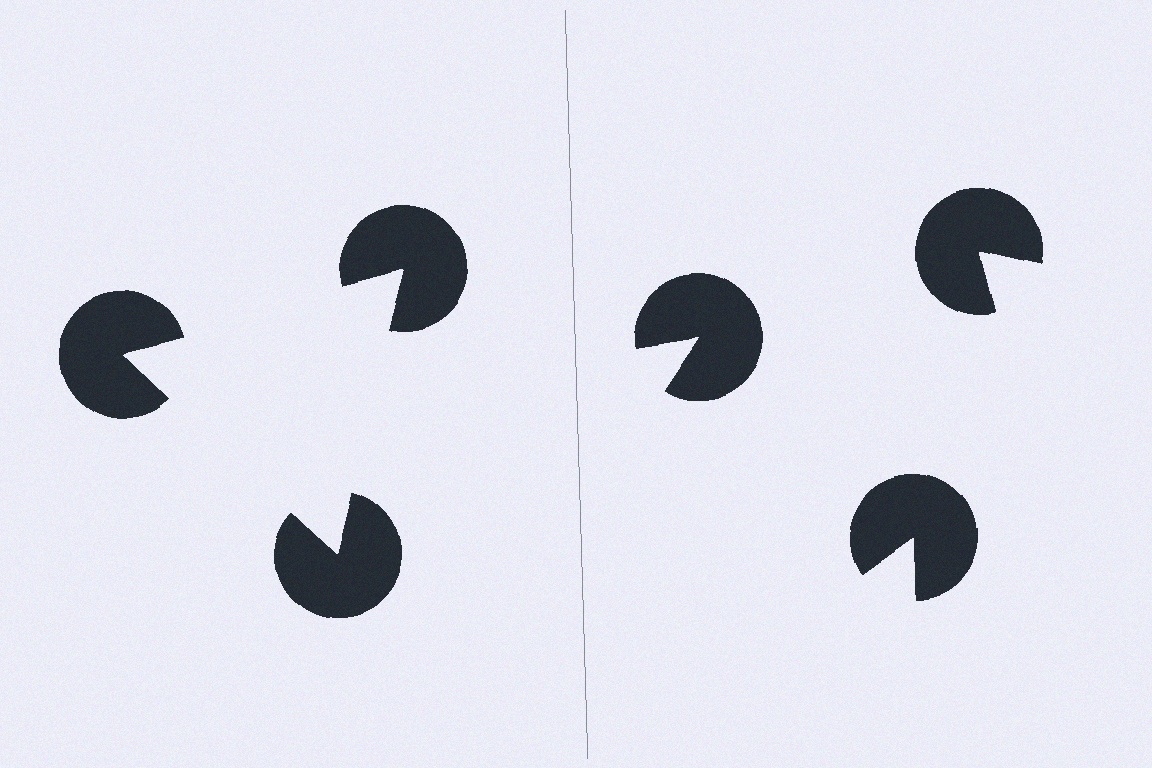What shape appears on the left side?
An illusory triangle.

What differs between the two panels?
The pac-man discs are positioned identically on both sides; only the wedge orientations differ. On the left they align to a triangle; on the right they are misaligned.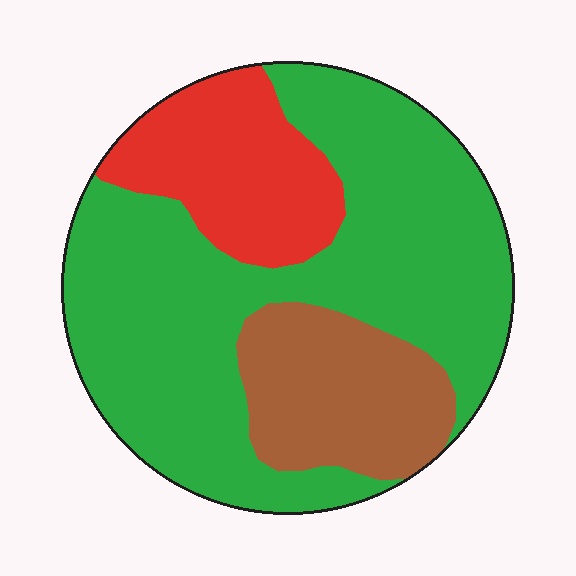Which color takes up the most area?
Green, at roughly 65%.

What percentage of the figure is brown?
Brown covers 19% of the figure.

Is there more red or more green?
Green.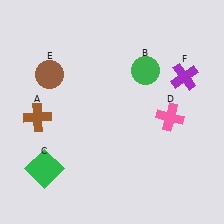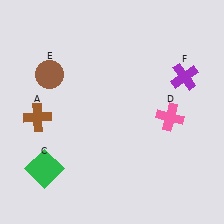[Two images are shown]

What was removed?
The green circle (B) was removed in Image 2.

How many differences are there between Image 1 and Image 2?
There is 1 difference between the two images.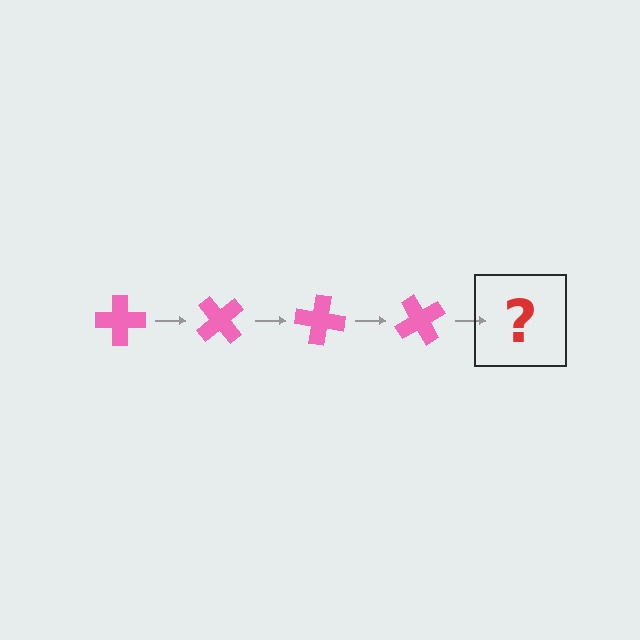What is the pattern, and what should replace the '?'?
The pattern is that the cross rotates 50 degrees each step. The '?' should be a pink cross rotated 200 degrees.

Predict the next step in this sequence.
The next step is a pink cross rotated 200 degrees.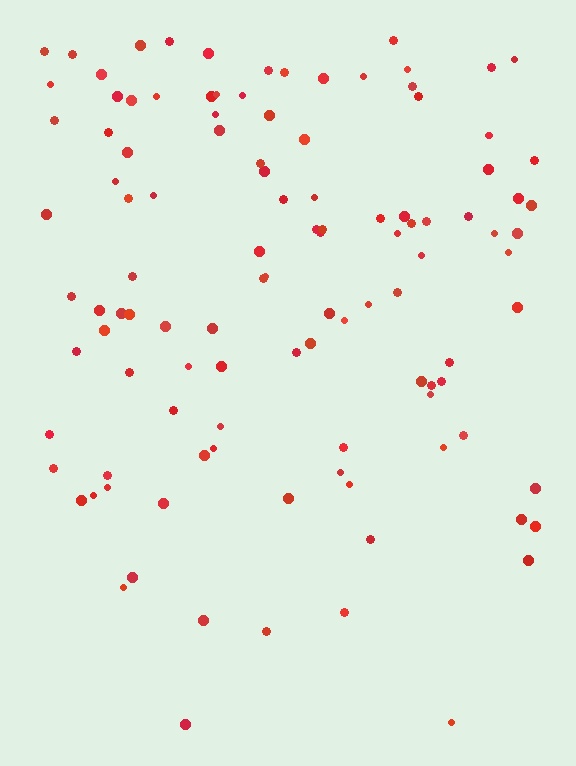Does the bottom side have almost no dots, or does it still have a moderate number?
Still a moderate number, just noticeably fewer than the top.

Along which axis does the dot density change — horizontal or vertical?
Vertical.